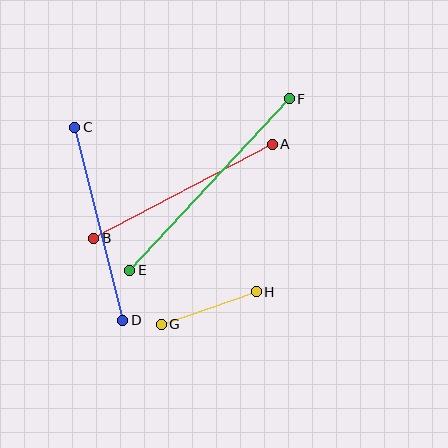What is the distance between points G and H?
The distance is approximately 101 pixels.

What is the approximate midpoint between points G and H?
The midpoint is at approximately (209, 308) pixels.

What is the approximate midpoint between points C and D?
The midpoint is at approximately (99, 224) pixels.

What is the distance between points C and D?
The distance is approximately 199 pixels.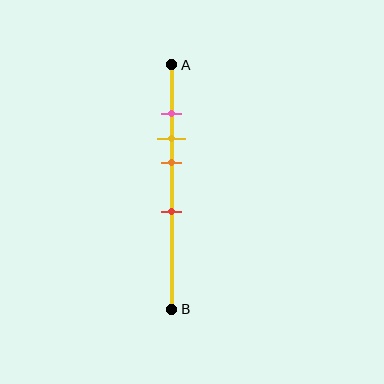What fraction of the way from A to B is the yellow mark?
The yellow mark is approximately 30% (0.3) of the way from A to B.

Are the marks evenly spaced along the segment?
No, the marks are not evenly spaced.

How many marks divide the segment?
There are 4 marks dividing the segment.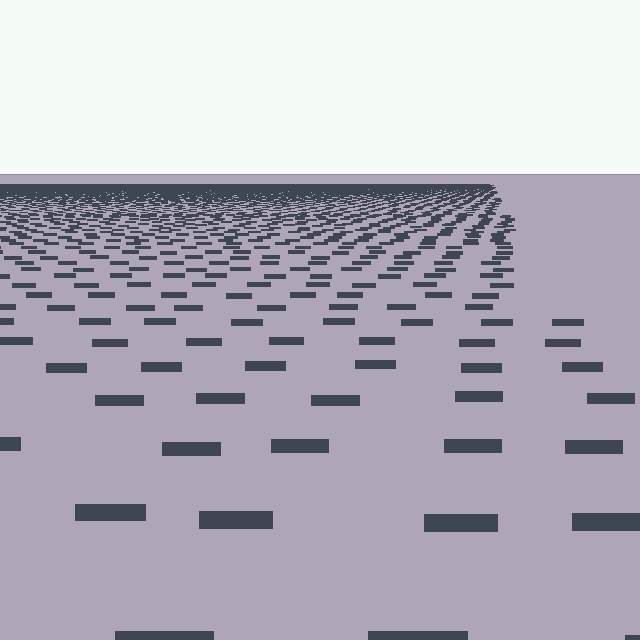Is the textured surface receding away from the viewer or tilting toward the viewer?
The surface is receding away from the viewer. Texture elements get smaller and denser toward the top.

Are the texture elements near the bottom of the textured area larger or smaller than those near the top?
Larger. Near the bottom, elements are closer to the viewer and appear at a bigger on-screen size.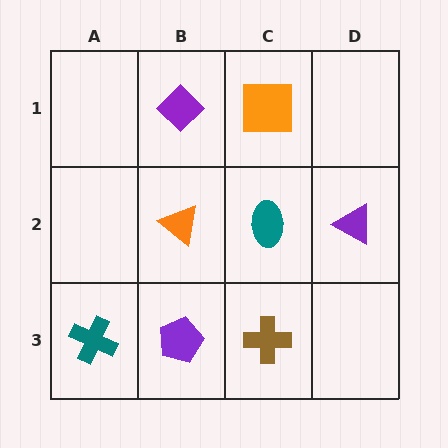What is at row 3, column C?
A brown cross.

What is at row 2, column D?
A purple triangle.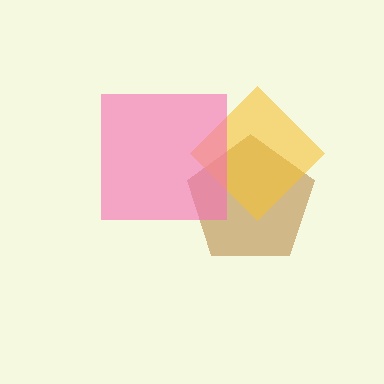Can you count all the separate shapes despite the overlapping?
Yes, there are 3 separate shapes.